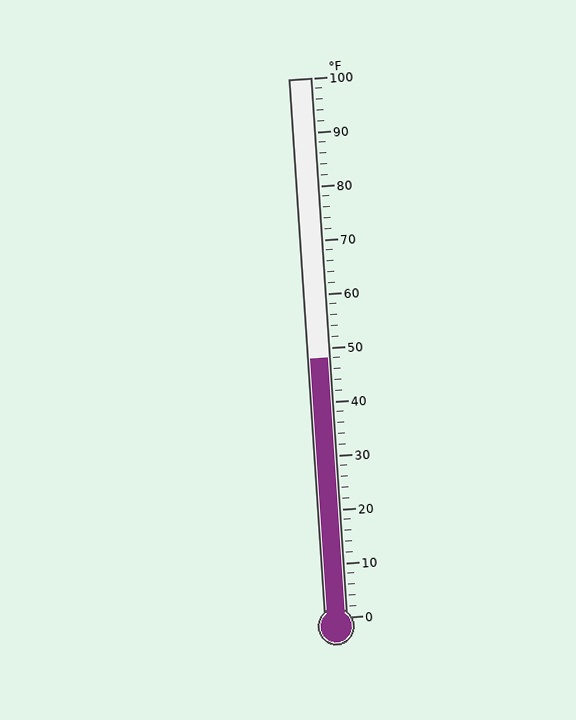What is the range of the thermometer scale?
The thermometer scale ranges from 0°F to 100°F.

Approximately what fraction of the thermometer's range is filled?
The thermometer is filled to approximately 50% of its range.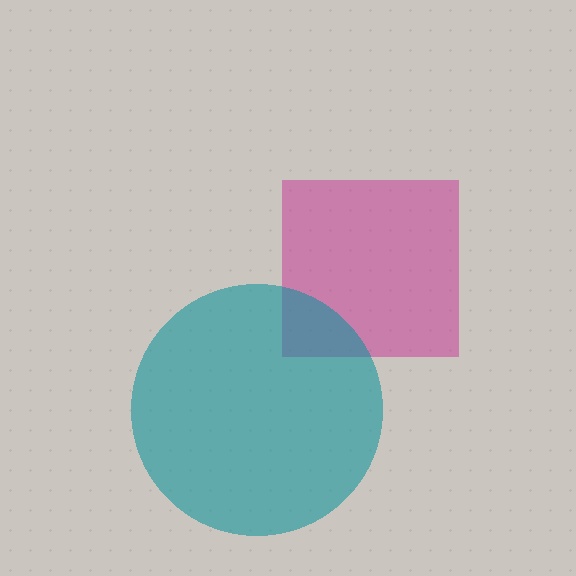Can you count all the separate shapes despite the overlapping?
Yes, there are 2 separate shapes.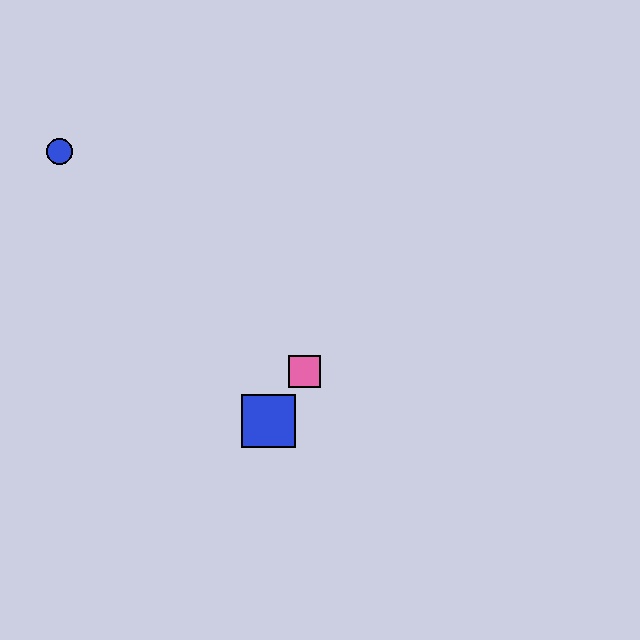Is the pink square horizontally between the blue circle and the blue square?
No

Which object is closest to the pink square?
The blue square is closest to the pink square.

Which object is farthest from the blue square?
The blue circle is farthest from the blue square.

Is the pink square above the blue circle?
No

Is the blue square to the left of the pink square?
Yes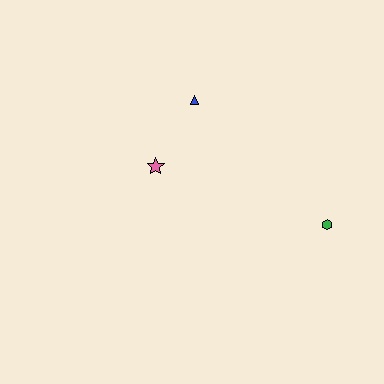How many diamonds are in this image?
There are no diamonds.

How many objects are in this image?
There are 3 objects.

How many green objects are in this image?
There is 1 green object.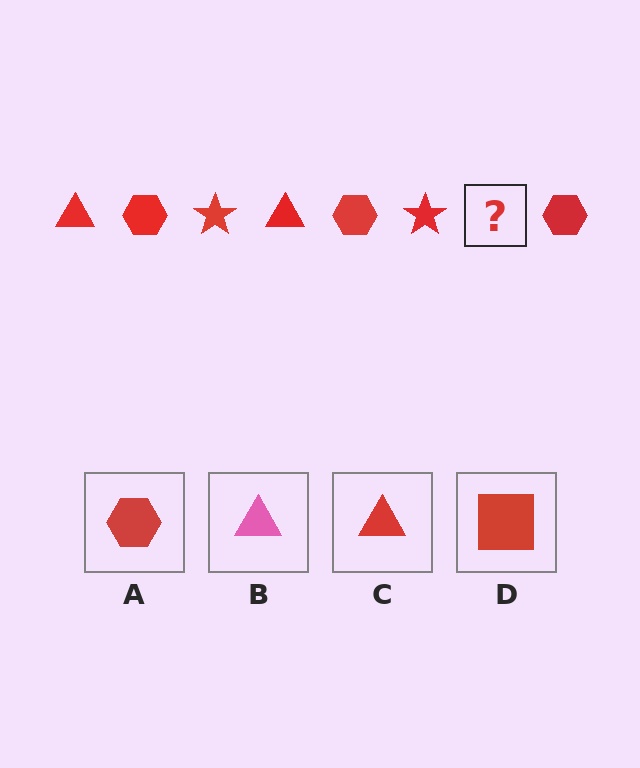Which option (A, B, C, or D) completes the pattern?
C.